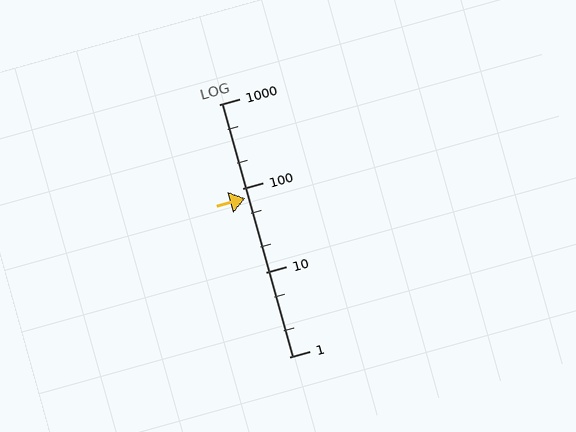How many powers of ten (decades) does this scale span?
The scale spans 3 decades, from 1 to 1000.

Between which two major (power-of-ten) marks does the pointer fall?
The pointer is between 10 and 100.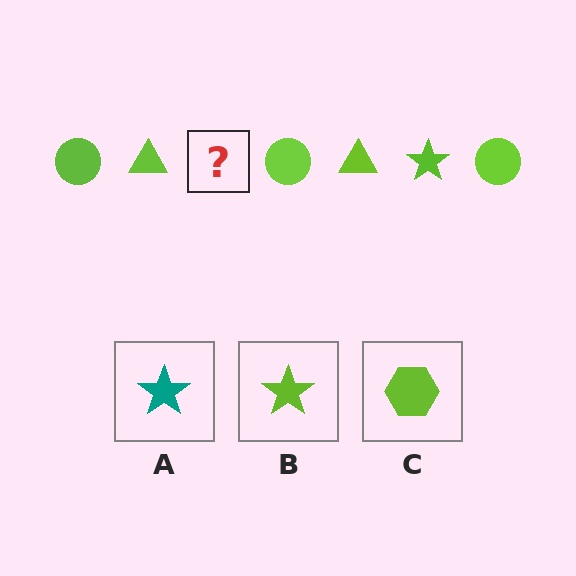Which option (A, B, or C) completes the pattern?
B.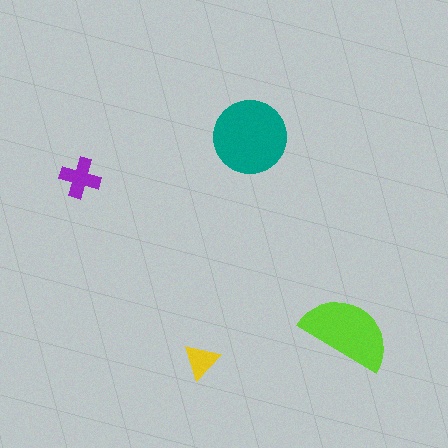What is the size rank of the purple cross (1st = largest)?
3rd.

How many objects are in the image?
There are 4 objects in the image.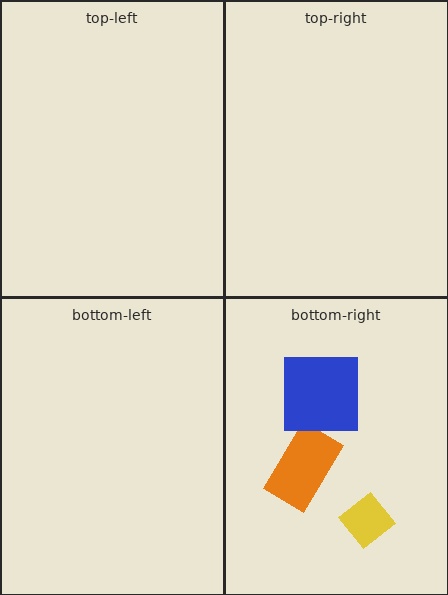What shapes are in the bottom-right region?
The orange rectangle, the yellow diamond, the blue square.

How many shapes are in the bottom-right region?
3.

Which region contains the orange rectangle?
The bottom-right region.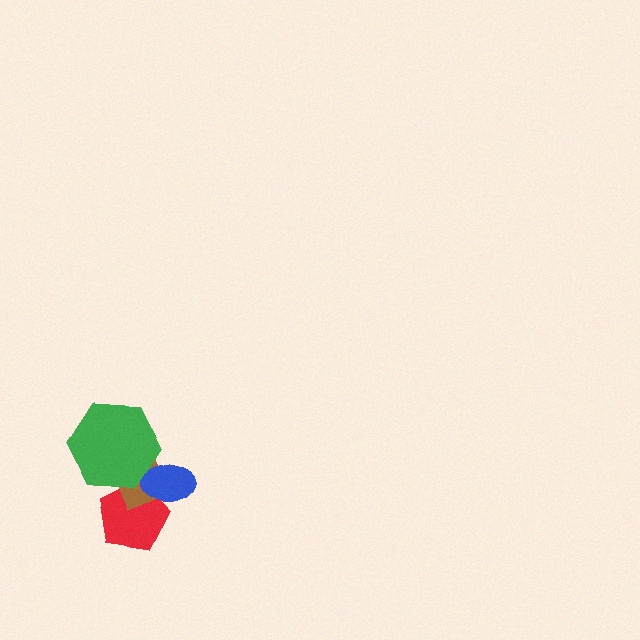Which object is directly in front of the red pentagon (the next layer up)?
The brown diamond is directly in front of the red pentagon.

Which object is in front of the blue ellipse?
The green hexagon is in front of the blue ellipse.